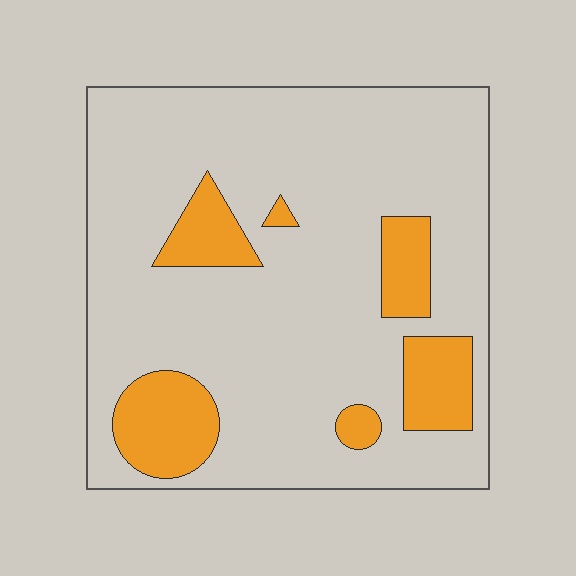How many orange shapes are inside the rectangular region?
6.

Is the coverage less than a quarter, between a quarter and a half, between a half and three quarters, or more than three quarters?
Less than a quarter.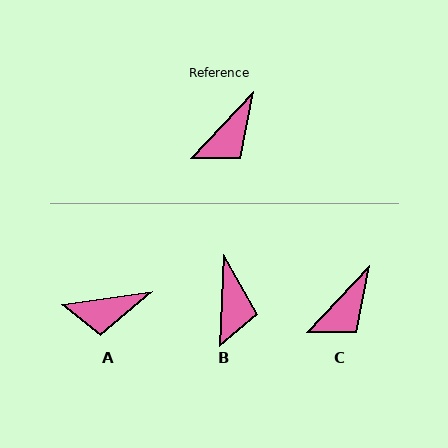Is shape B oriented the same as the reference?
No, it is off by about 41 degrees.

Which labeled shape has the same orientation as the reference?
C.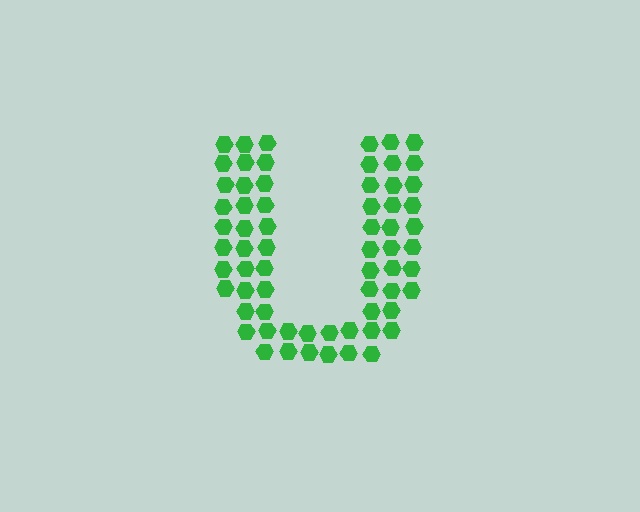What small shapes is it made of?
It is made of small hexagons.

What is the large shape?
The large shape is the letter U.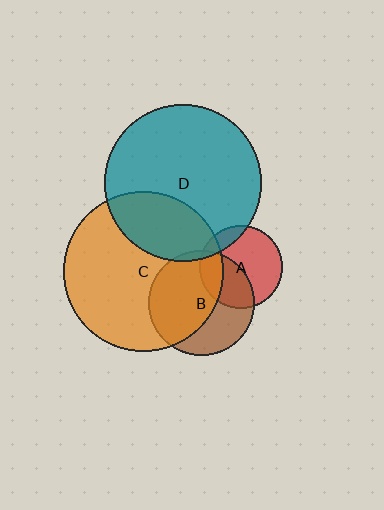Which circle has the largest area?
Circle C (orange).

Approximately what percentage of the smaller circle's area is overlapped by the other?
Approximately 5%.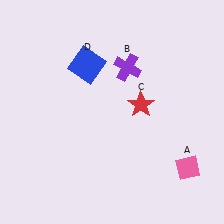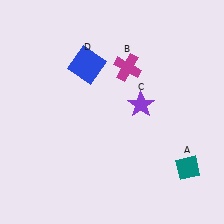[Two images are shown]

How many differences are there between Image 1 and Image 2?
There are 3 differences between the two images.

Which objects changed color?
A changed from pink to teal. B changed from purple to magenta. C changed from red to purple.